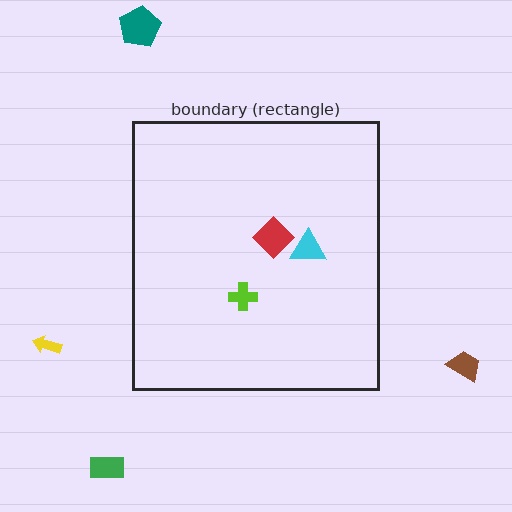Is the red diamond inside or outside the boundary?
Inside.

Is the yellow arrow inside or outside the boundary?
Outside.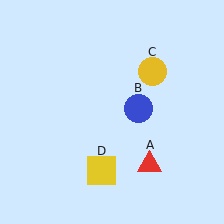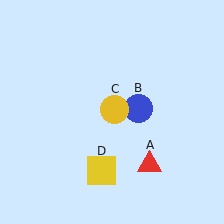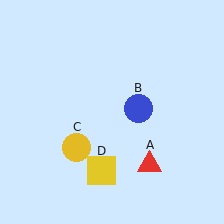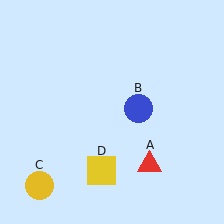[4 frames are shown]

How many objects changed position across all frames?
1 object changed position: yellow circle (object C).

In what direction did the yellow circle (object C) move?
The yellow circle (object C) moved down and to the left.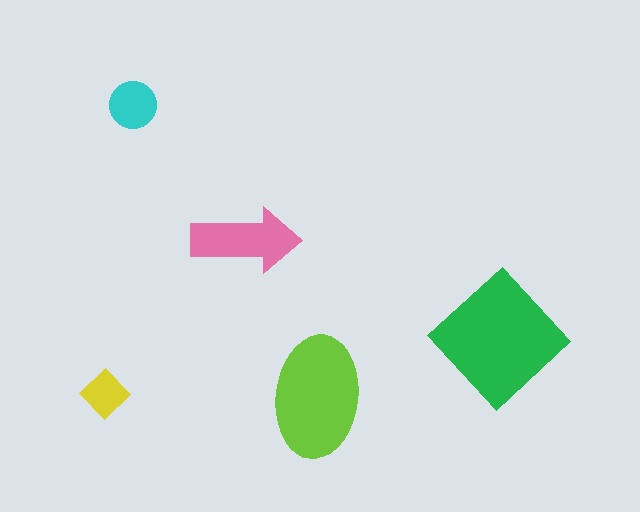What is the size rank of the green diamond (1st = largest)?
1st.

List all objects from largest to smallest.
The green diamond, the lime ellipse, the pink arrow, the cyan circle, the yellow diamond.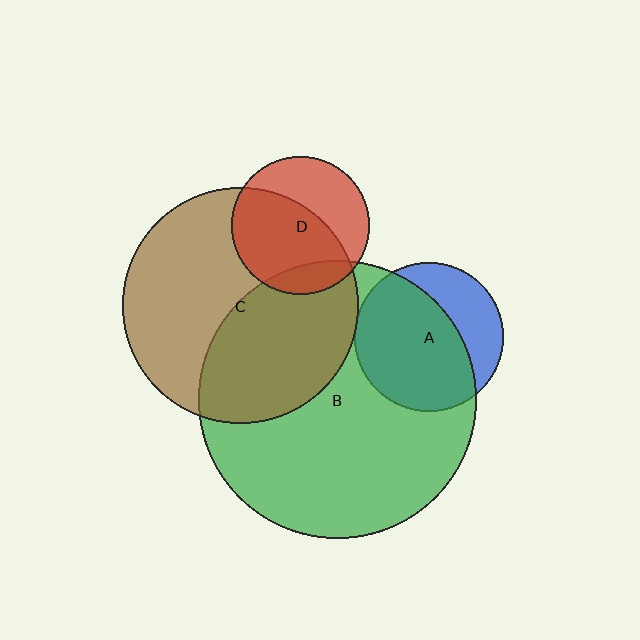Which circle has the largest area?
Circle B (green).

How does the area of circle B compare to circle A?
Approximately 3.5 times.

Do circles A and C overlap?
Yes.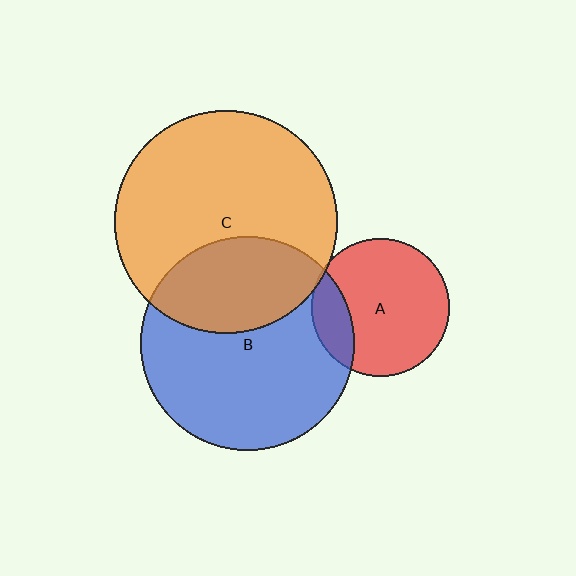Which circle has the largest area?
Circle C (orange).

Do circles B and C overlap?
Yes.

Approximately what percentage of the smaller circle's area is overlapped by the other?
Approximately 35%.